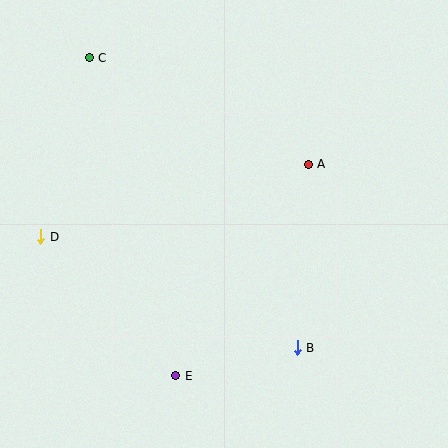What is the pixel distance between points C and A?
The distance between C and A is 243 pixels.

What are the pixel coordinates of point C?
Point C is at (89, 58).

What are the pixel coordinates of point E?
Point E is at (176, 376).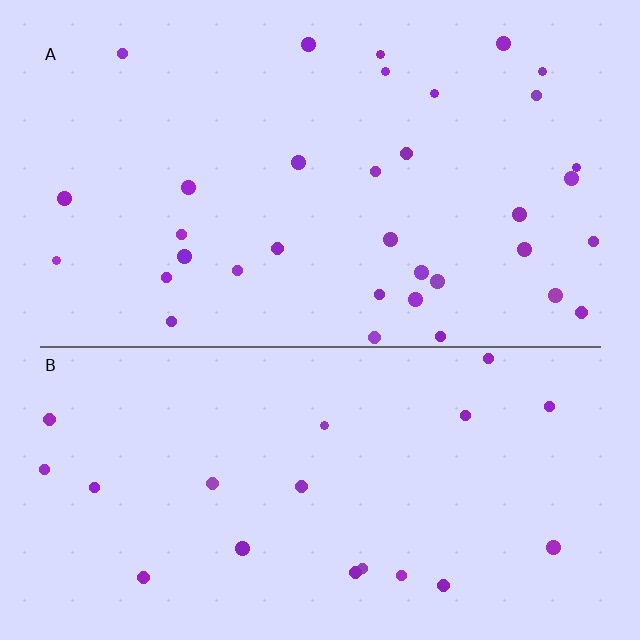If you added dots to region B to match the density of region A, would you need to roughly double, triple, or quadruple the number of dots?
Approximately double.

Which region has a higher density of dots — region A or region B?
A (the top).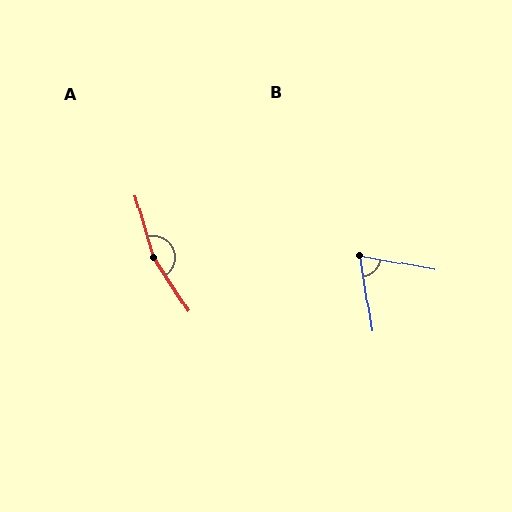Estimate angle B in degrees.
Approximately 70 degrees.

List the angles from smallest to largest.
B (70°), A (163°).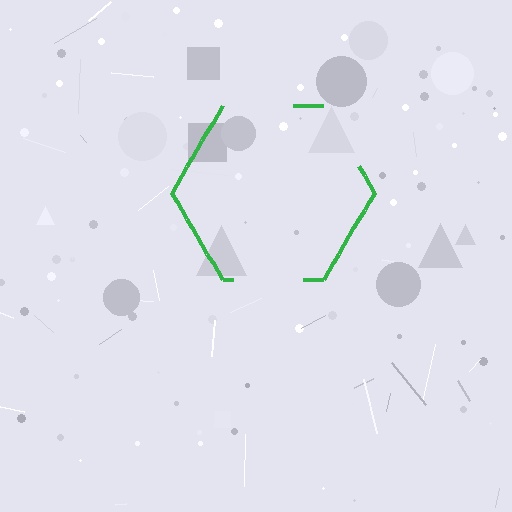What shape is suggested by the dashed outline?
The dashed outline suggests a hexagon.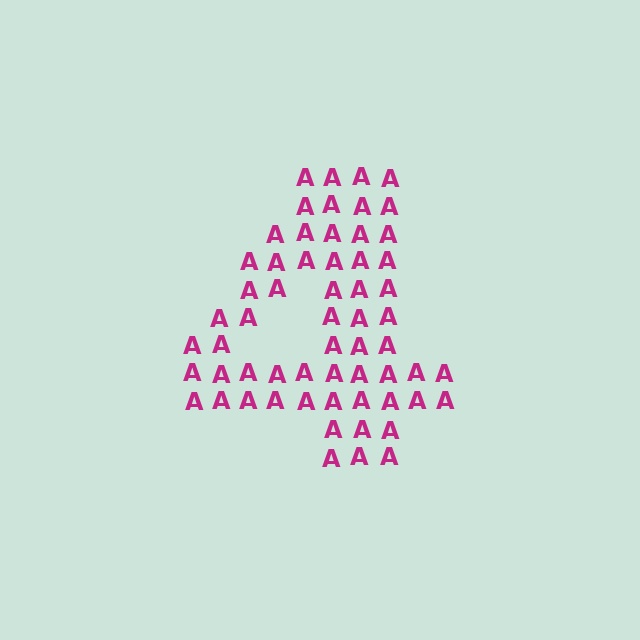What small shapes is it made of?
It is made of small letter A's.